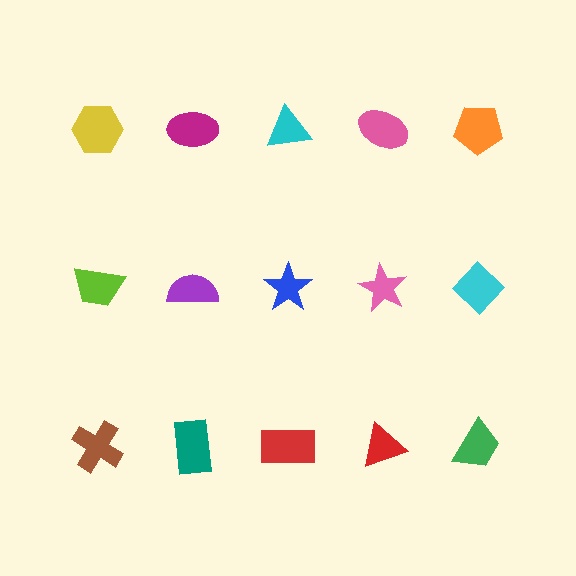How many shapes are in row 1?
5 shapes.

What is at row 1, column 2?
A magenta ellipse.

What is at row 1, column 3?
A cyan triangle.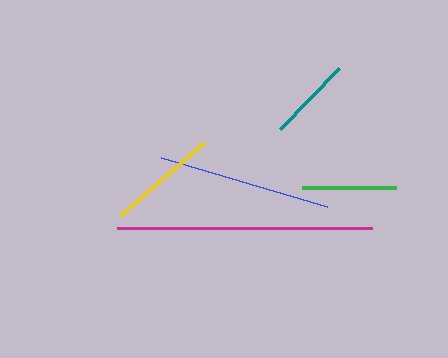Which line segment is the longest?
The magenta line is the longest at approximately 255 pixels.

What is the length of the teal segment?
The teal segment is approximately 85 pixels long.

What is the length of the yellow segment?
The yellow segment is approximately 111 pixels long.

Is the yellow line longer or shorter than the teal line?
The yellow line is longer than the teal line.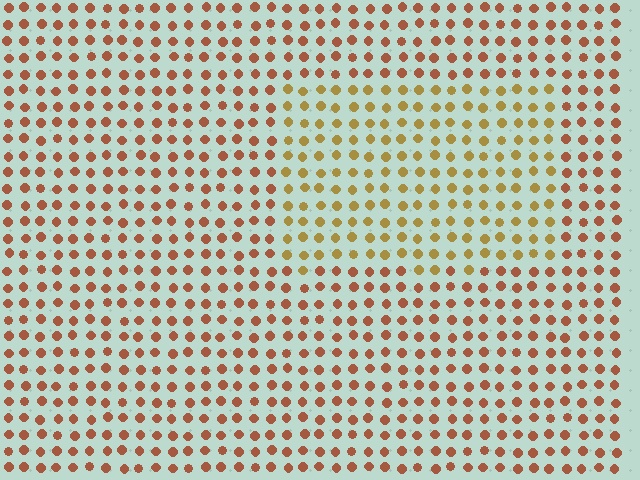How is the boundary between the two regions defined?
The boundary is defined purely by a slight shift in hue (about 32 degrees). Spacing, size, and orientation are identical on both sides.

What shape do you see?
I see a rectangle.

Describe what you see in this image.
The image is filled with small brown elements in a uniform arrangement. A rectangle-shaped region is visible where the elements are tinted to a slightly different hue, forming a subtle color boundary.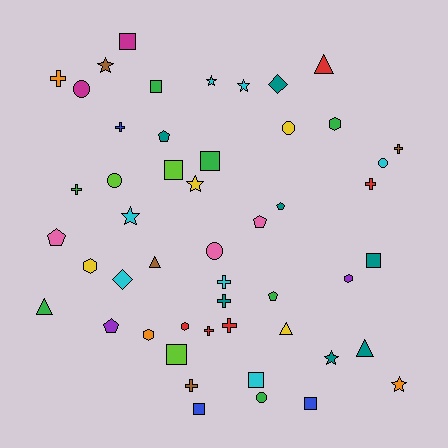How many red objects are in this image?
There are 5 red objects.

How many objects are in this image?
There are 50 objects.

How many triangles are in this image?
There are 5 triangles.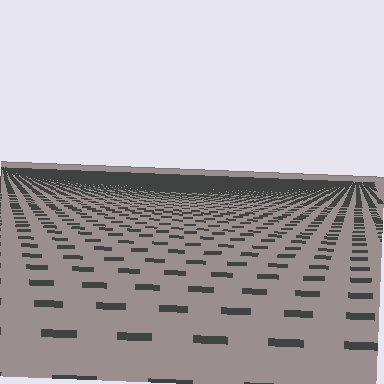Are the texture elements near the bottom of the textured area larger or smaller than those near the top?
Larger. Near the bottom, elements are closer to the viewer and appear at a bigger on-screen size.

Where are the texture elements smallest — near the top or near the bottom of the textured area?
Near the top.